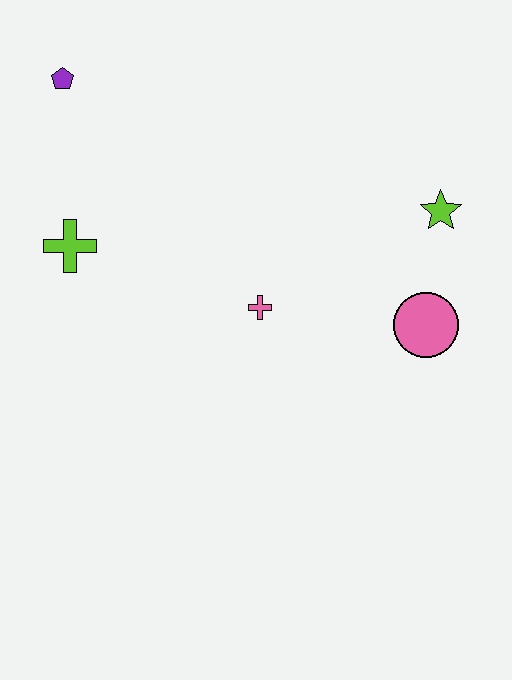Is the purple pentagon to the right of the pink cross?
No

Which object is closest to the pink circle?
The lime star is closest to the pink circle.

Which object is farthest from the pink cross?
The purple pentagon is farthest from the pink cross.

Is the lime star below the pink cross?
No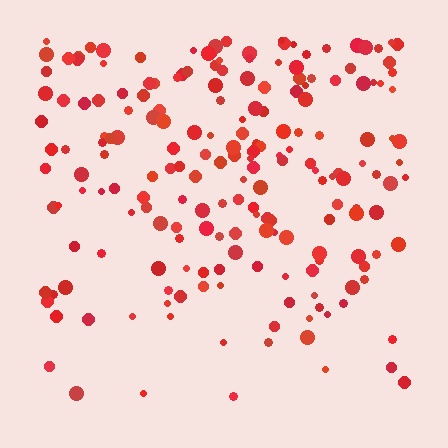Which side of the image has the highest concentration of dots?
The top.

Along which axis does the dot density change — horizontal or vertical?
Vertical.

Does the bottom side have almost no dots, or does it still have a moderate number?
Still a moderate number, just noticeably fewer than the top.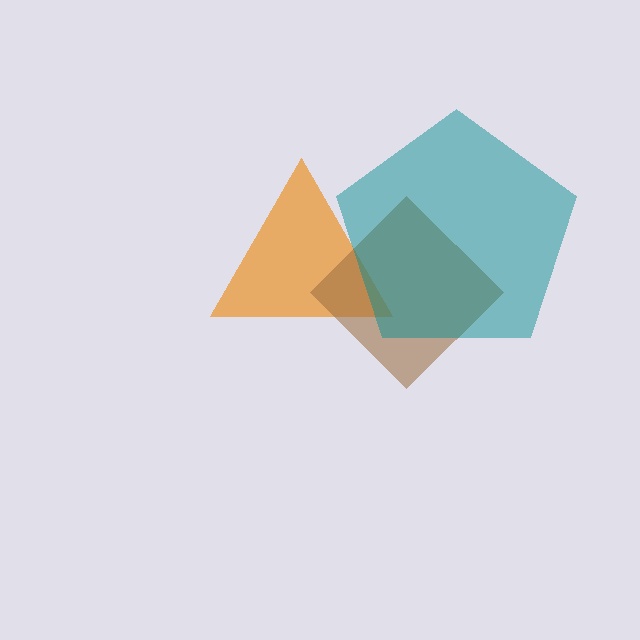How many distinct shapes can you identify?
There are 3 distinct shapes: an orange triangle, a brown diamond, a teal pentagon.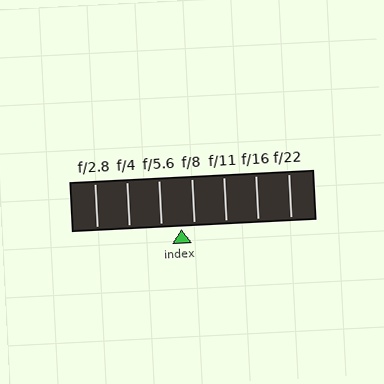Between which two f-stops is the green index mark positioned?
The index mark is between f/5.6 and f/8.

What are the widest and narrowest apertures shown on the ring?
The widest aperture shown is f/2.8 and the narrowest is f/22.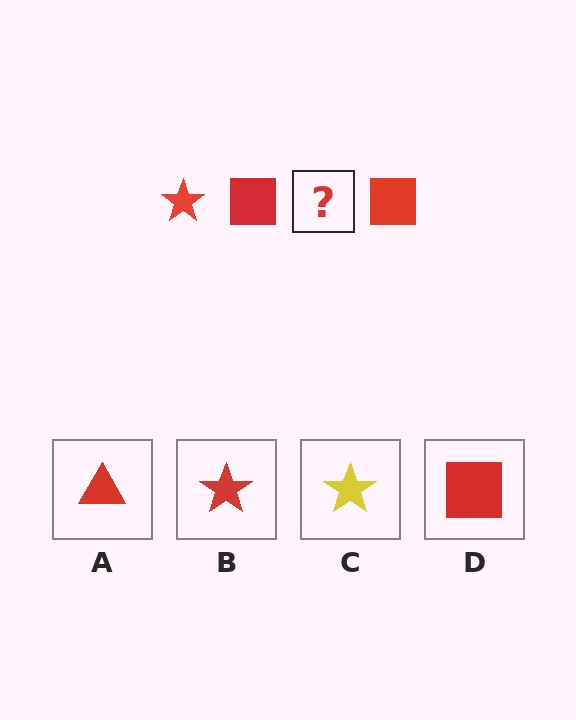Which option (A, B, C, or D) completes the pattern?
B.